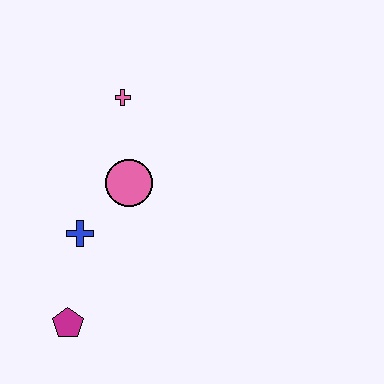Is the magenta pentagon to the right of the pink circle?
No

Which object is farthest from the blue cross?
The pink cross is farthest from the blue cross.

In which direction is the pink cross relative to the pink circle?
The pink cross is above the pink circle.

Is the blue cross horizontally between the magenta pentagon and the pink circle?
Yes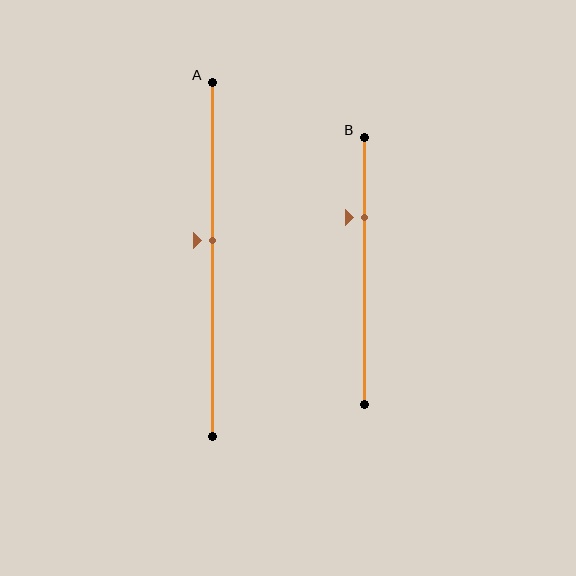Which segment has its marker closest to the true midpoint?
Segment A has its marker closest to the true midpoint.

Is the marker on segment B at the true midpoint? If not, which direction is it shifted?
No, the marker on segment B is shifted upward by about 20% of the segment length.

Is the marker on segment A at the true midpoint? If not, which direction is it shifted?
No, the marker on segment A is shifted upward by about 5% of the segment length.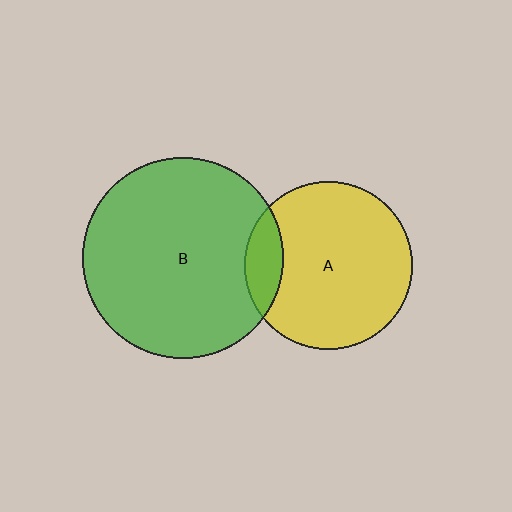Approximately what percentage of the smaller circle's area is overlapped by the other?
Approximately 15%.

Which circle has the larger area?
Circle B (green).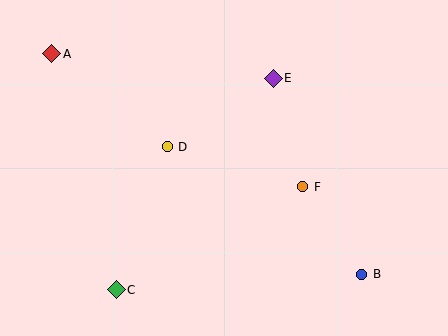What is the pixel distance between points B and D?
The distance between B and D is 233 pixels.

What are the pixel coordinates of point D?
Point D is at (167, 147).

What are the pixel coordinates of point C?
Point C is at (116, 290).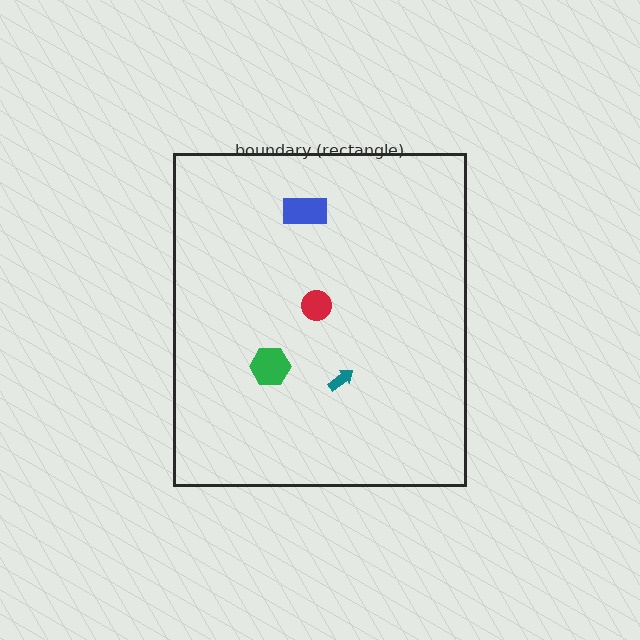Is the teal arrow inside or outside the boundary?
Inside.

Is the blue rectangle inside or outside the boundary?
Inside.